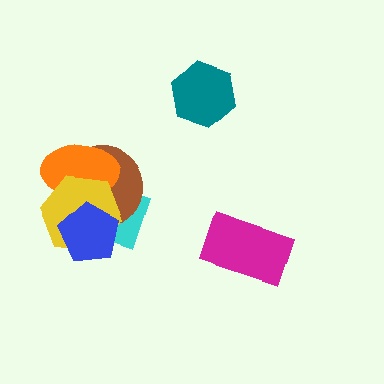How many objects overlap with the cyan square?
4 objects overlap with the cyan square.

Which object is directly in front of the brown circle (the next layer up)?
The orange ellipse is directly in front of the brown circle.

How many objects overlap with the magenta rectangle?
0 objects overlap with the magenta rectangle.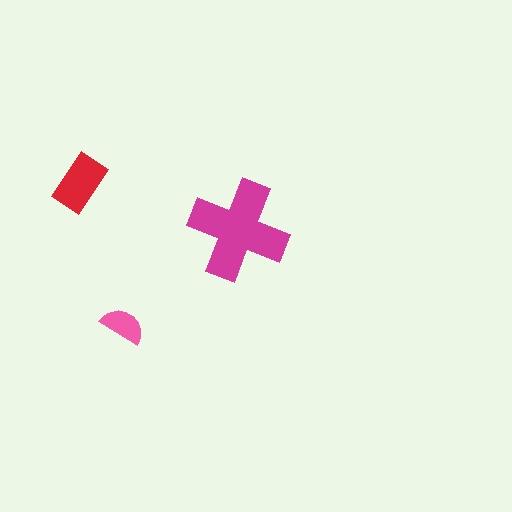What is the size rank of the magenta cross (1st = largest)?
1st.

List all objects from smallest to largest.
The pink semicircle, the red rectangle, the magenta cross.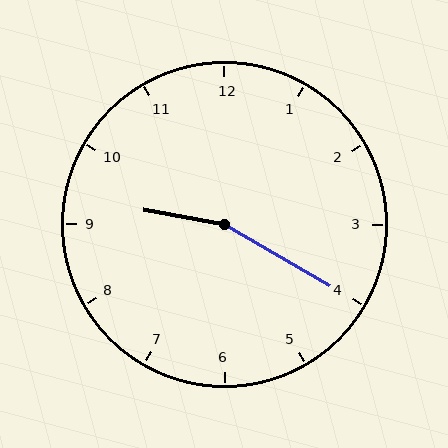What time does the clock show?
9:20.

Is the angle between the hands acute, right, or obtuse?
It is obtuse.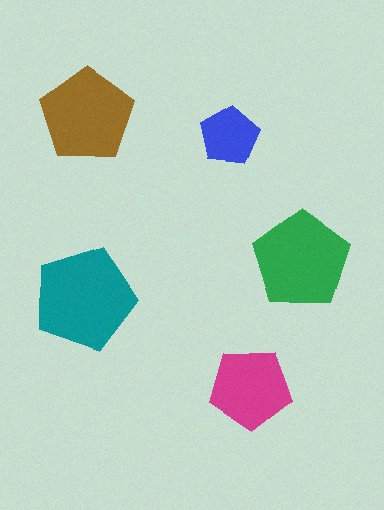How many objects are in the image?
There are 5 objects in the image.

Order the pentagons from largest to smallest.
the teal one, the green one, the brown one, the magenta one, the blue one.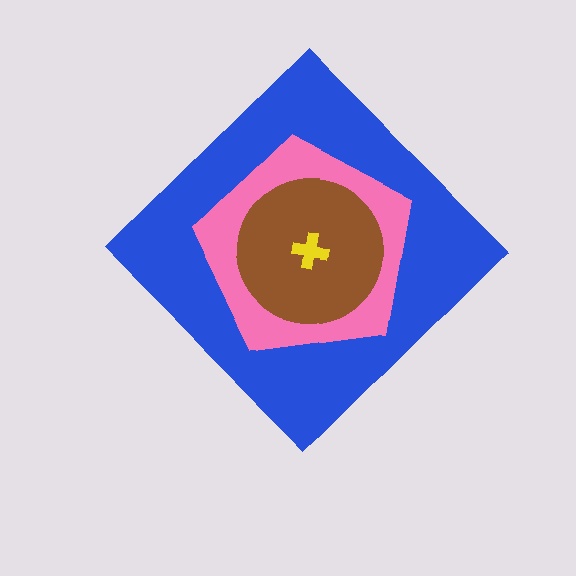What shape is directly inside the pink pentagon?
The brown circle.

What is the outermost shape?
The blue diamond.